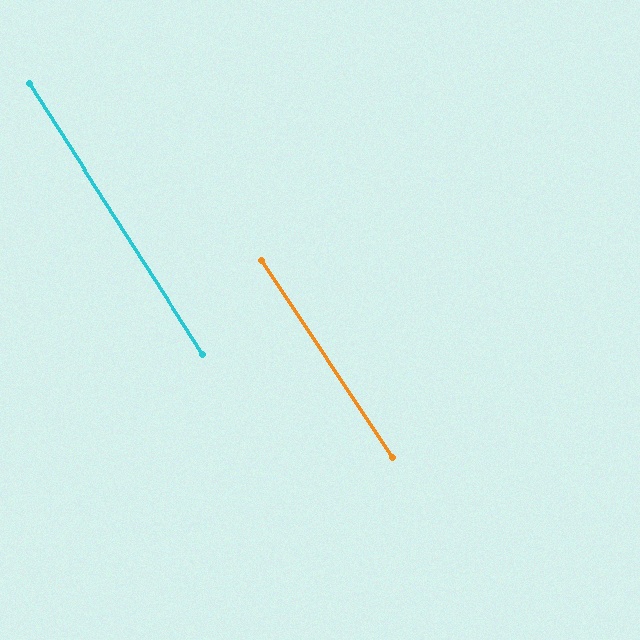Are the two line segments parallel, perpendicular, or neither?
Parallel — their directions differ by only 0.9°.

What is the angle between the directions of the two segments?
Approximately 1 degree.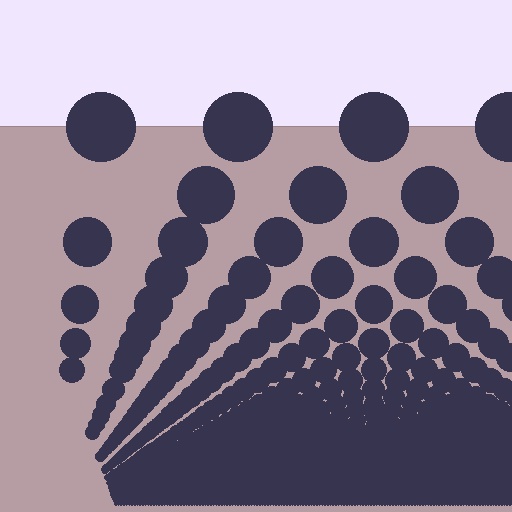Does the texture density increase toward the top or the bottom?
Density increases toward the bottom.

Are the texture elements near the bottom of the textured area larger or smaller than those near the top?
Smaller. The gradient is inverted — elements near the bottom are smaller and denser.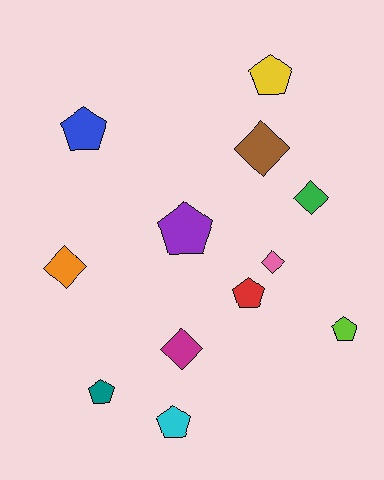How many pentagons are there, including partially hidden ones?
There are 7 pentagons.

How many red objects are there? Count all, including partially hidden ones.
There is 1 red object.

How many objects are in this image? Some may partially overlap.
There are 12 objects.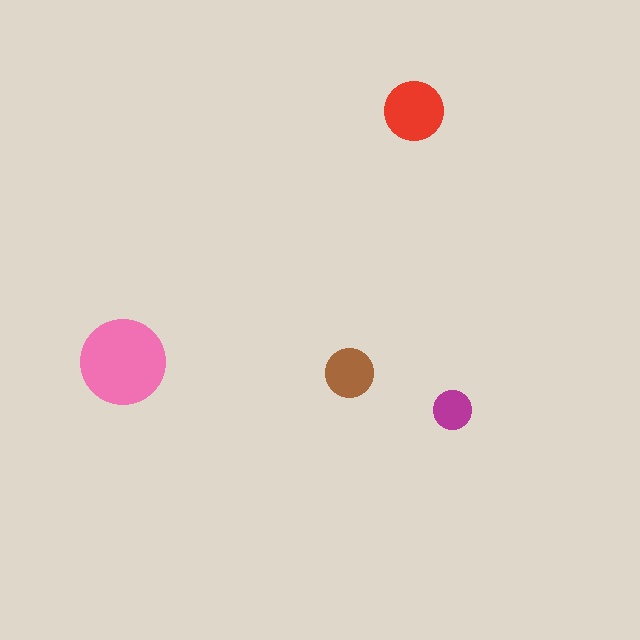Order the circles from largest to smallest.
the pink one, the red one, the brown one, the magenta one.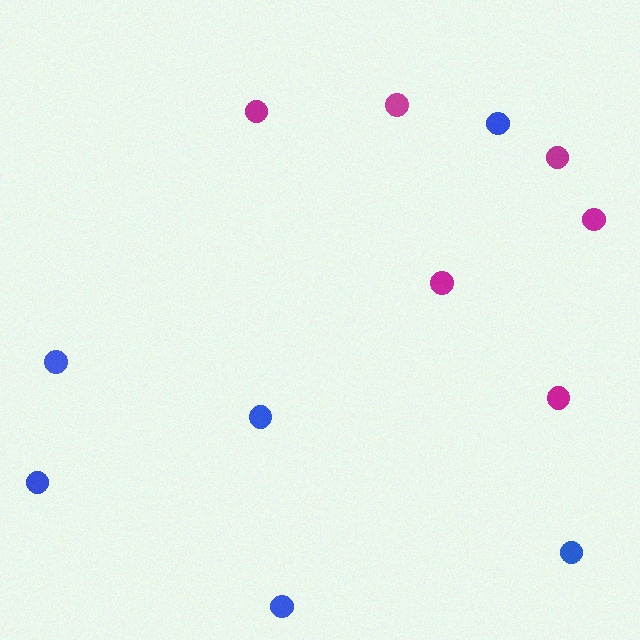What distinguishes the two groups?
There are 2 groups: one group of blue circles (6) and one group of magenta circles (6).